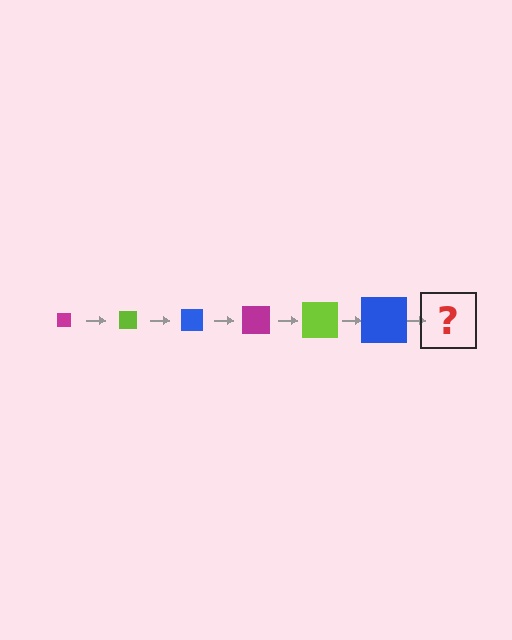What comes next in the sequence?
The next element should be a magenta square, larger than the previous one.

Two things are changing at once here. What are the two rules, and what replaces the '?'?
The two rules are that the square grows larger each step and the color cycles through magenta, lime, and blue. The '?' should be a magenta square, larger than the previous one.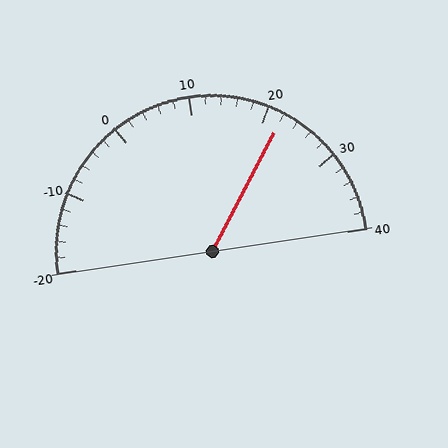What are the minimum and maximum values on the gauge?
The gauge ranges from -20 to 40.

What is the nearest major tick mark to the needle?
The nearest major tick mark is 20.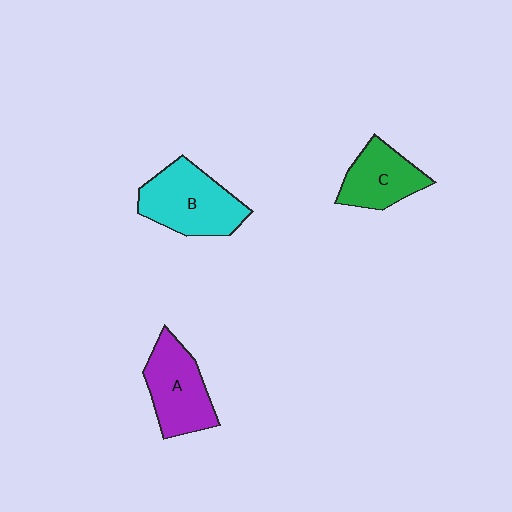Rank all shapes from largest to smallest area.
From largest to smallest: B (cyan), A (purple), C (green).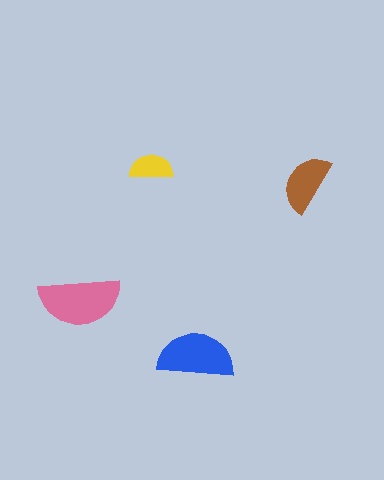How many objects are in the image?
There are 4 objects in the image.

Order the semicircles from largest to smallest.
the pink one, the blue one, the brown one, the yellow one.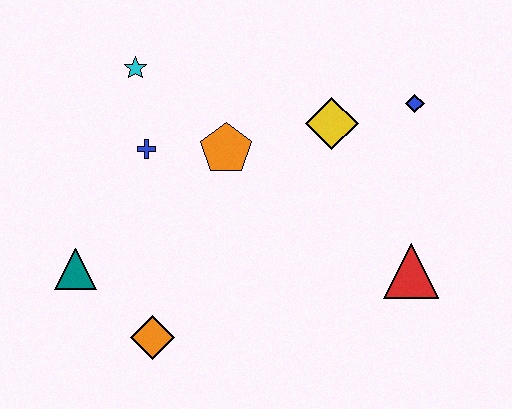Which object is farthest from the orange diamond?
The blue diamond is farthest from the orange diamond.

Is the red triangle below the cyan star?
Yes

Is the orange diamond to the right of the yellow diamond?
No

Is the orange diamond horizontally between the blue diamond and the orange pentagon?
No